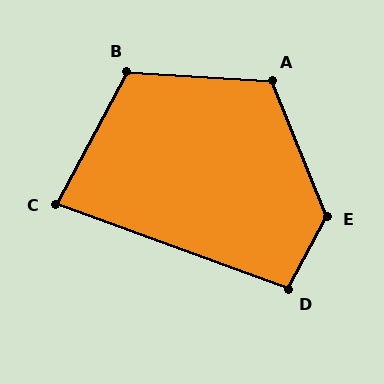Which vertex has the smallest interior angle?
C, at approximately 82 degrees.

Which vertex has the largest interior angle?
E, at approximately 130 degrees.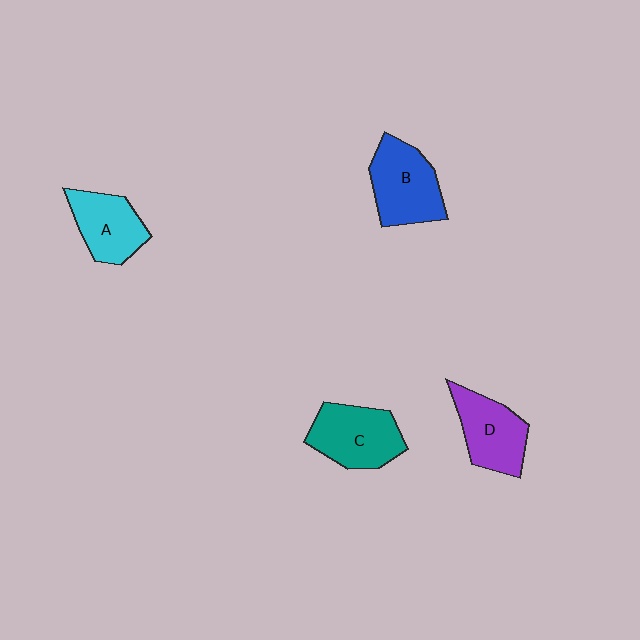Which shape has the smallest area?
Shape A (cyan).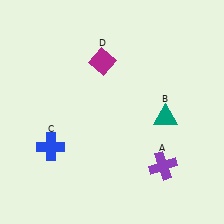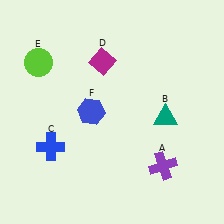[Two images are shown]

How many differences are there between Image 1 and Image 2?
There are 2 differences between the two images.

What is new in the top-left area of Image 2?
A lime circle (E) was added in the top-left area of Image 2.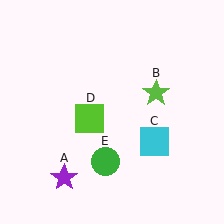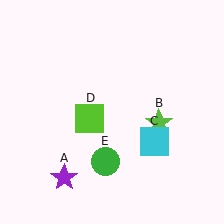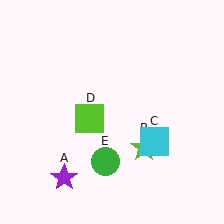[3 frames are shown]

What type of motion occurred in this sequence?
The lime star (object B) rotated clockwise around the center of the scene.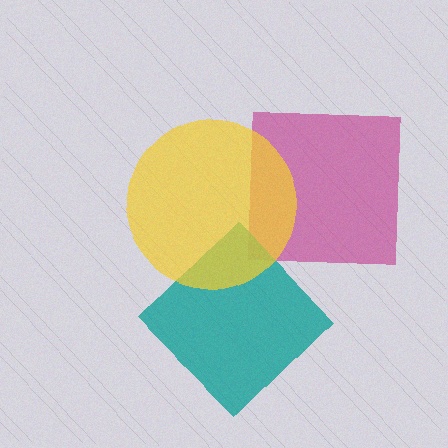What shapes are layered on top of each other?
The layered shapes are: a magenta square, a teal diamond, a yellow circle.